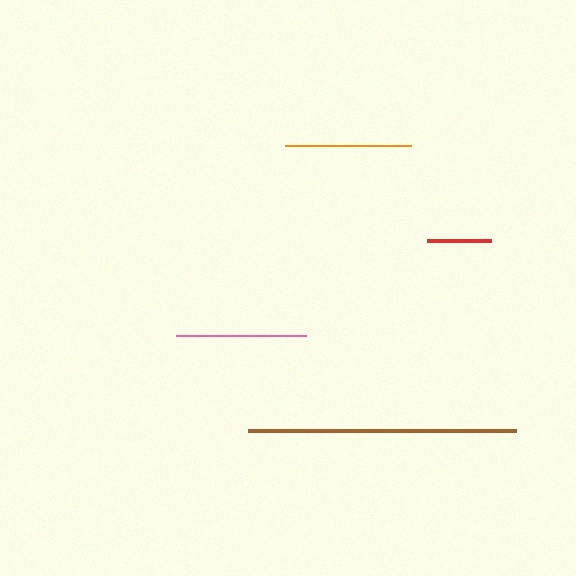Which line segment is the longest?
The brown line is the longest at approximately 269 pixels.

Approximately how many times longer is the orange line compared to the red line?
The orange line is approximately 2.0 times the length of the red line.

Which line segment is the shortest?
The red line is the shortest at approximately 64 pixels.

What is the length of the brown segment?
The brown segment is approximately 269 pixels long.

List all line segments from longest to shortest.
From longest to shortest: brown, pink, orange, red.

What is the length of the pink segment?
The pink segment is approximately 131 pixels long.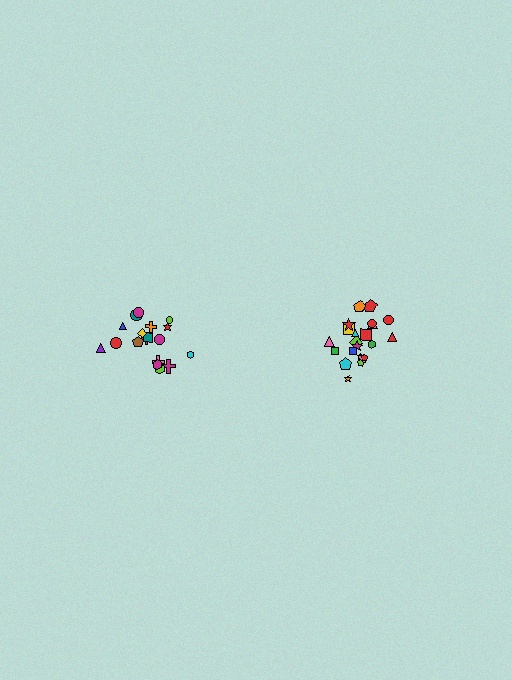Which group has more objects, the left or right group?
The right group.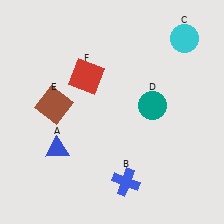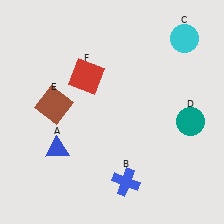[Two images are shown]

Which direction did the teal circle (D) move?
The teal circle (D) moved right.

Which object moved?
The teal circle (D) moved right.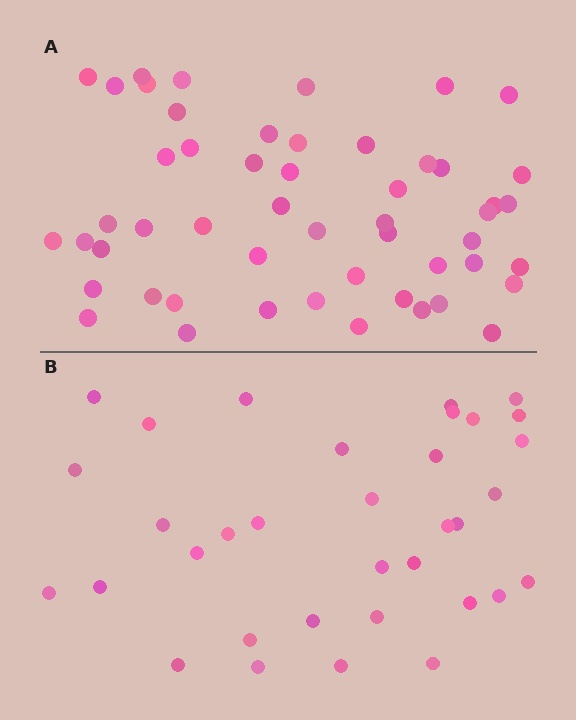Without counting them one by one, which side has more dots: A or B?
Region A (the top region) has more dots.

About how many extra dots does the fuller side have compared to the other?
Region A has approximately 20 more dots than region B.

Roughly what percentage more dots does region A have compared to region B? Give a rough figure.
About 55% more.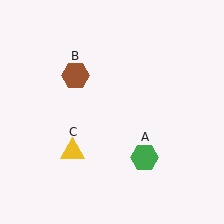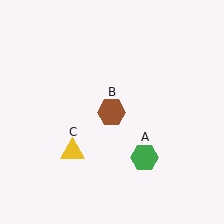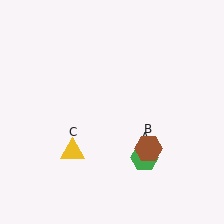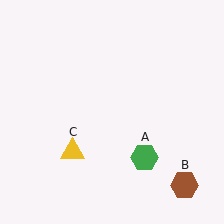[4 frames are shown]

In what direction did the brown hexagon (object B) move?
The brown hexagon (object B) moved down and to the right.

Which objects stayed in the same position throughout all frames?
Green hexagon (object A) and yellow triangle (object C) remained stationary.